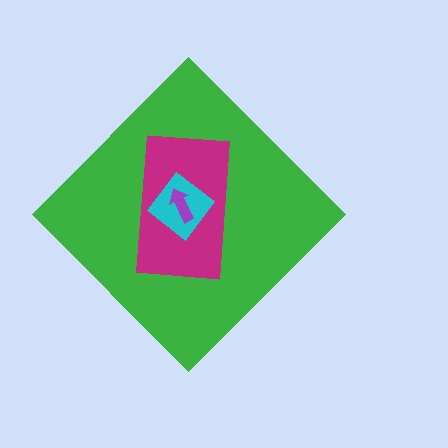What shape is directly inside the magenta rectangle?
The cyan diamond.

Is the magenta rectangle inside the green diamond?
Yes.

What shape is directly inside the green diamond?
The magenta rectangle.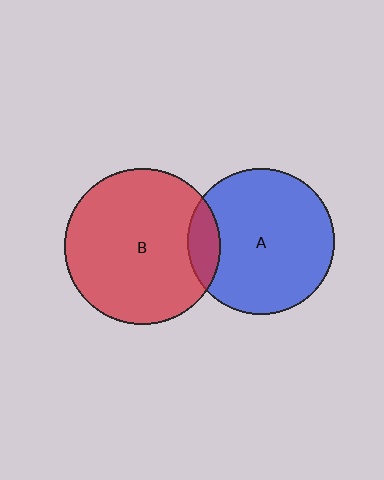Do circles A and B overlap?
Yes.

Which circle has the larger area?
Circle B (red).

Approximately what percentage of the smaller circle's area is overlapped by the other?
Approximately 10%.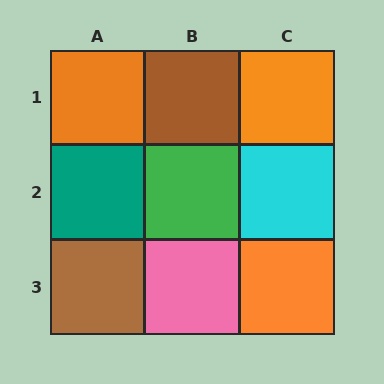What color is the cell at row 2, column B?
Green.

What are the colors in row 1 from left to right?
Orange, brown, orange.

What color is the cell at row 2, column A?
Teal.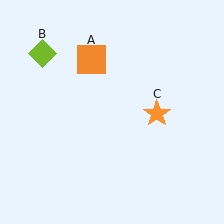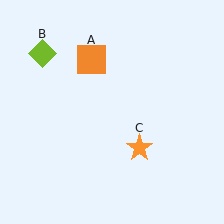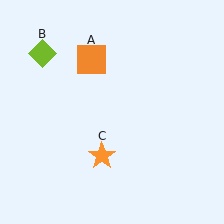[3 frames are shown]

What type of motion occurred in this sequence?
The orange star (object C) rotated clockwise around the center of the scene.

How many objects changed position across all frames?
1 object changed position: orange star (object C).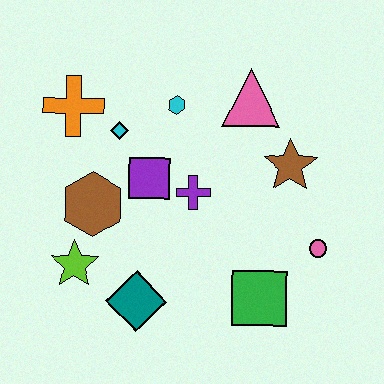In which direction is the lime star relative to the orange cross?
The lime star is below the orange cross.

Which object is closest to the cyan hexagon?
The cyan diamond is closest to the cyan hexagon.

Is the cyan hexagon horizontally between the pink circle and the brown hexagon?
Yes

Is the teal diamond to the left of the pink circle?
Yes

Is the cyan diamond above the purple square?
Yes